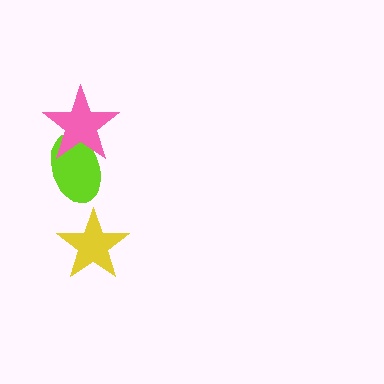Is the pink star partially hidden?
No, no other shape covers it.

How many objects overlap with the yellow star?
0 objects overlap with the yellow star.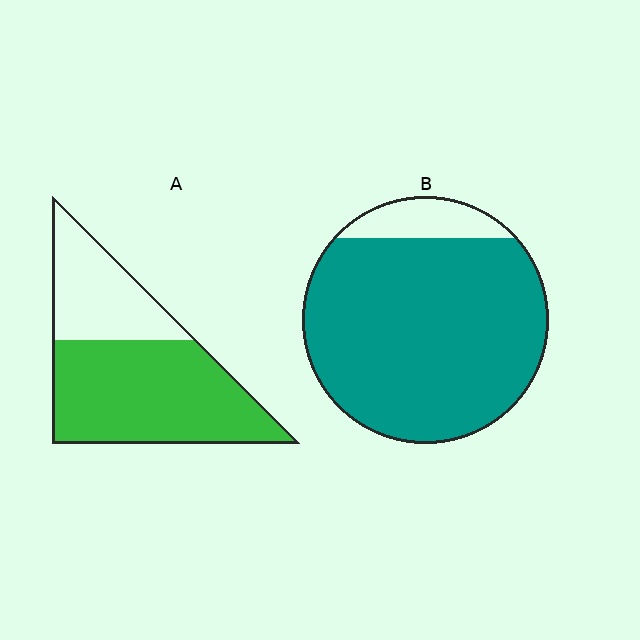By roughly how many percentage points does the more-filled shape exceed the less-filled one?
By roughly 25 percentage points (B over A).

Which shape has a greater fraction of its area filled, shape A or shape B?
Shape B.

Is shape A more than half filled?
Yes.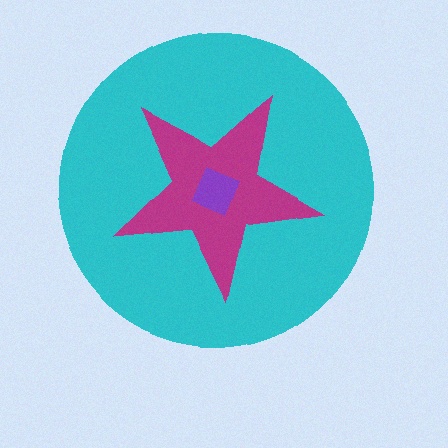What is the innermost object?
The purple square.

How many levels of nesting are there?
3.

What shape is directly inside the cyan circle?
The magenta star.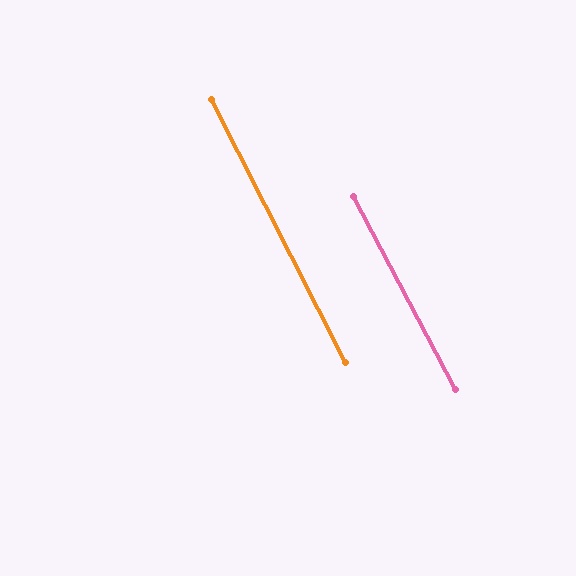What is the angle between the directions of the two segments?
Approximately 1 degree.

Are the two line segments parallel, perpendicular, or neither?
Parallel — their directions differ by only 0.9°.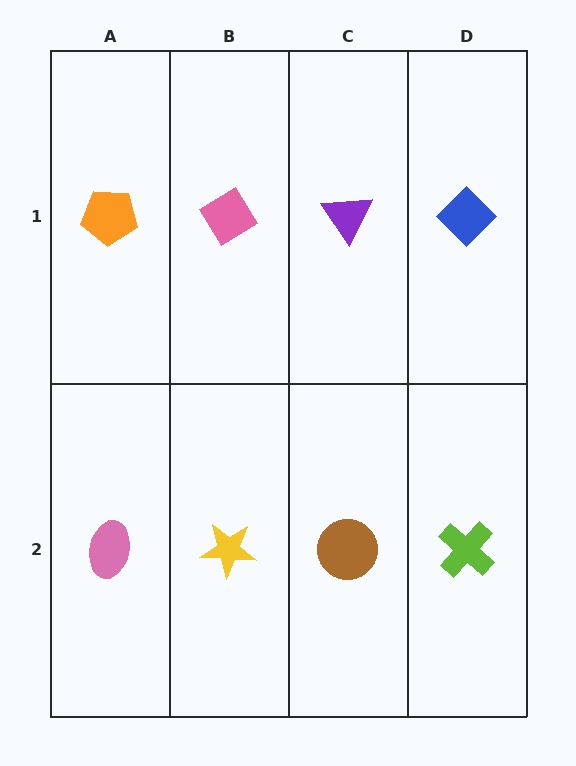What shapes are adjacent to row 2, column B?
A pink diamond (row 1, column B), a pink ellipse (row 2, column A), a brown circle (row 2, column C).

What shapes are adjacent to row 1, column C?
A brown circle (row 2, column C), a pink diamond (row 1, column B), a blue diamond (row 1, column D).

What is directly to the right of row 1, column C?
A blue diamond.